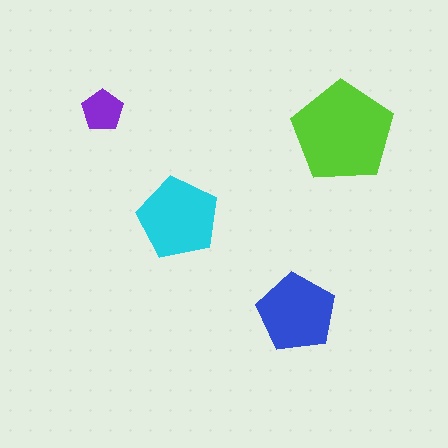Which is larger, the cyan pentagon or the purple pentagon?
The cyan one.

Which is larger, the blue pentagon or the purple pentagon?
The blue one.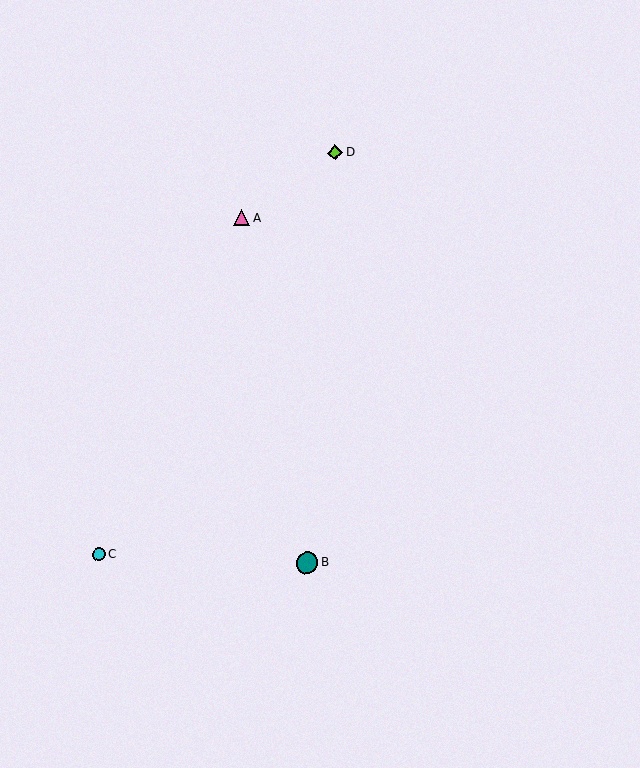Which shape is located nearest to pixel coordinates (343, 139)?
The lime diamond (labeled D) at (335, 153) is nearest to that location.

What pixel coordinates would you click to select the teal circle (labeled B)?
Click at (307, 563) to select the teal circle B.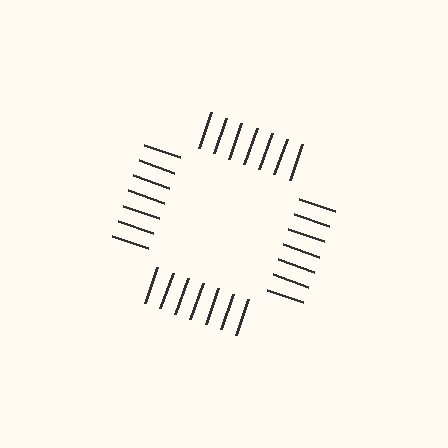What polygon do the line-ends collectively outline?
An illusory square — the line segments terminate on its edges but no continuous stroke is drawn.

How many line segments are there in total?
28 — 7 along each of the 4 edges.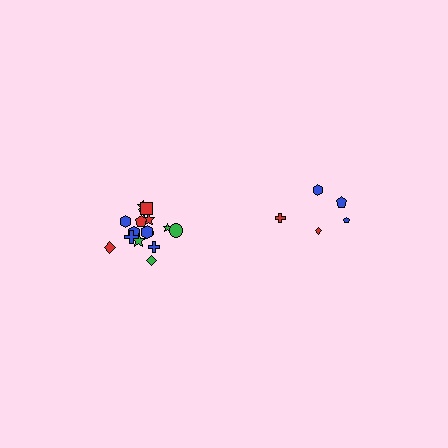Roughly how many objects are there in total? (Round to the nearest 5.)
Roughly 25 objects in total.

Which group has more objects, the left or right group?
The left group.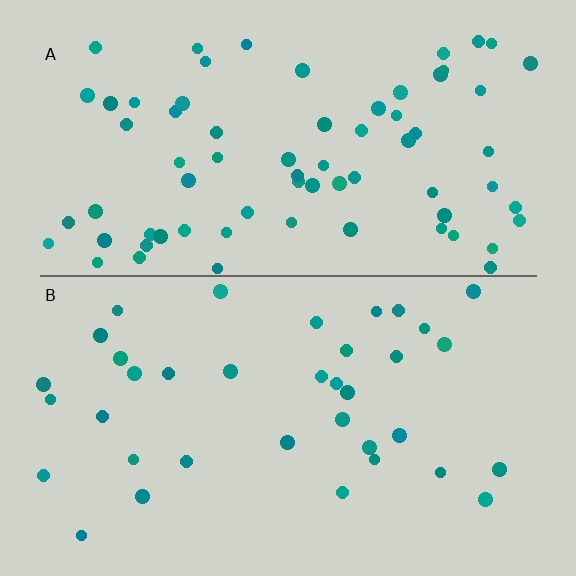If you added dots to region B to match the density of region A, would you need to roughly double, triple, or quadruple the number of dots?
Approximately double.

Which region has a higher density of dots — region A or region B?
A (the top).